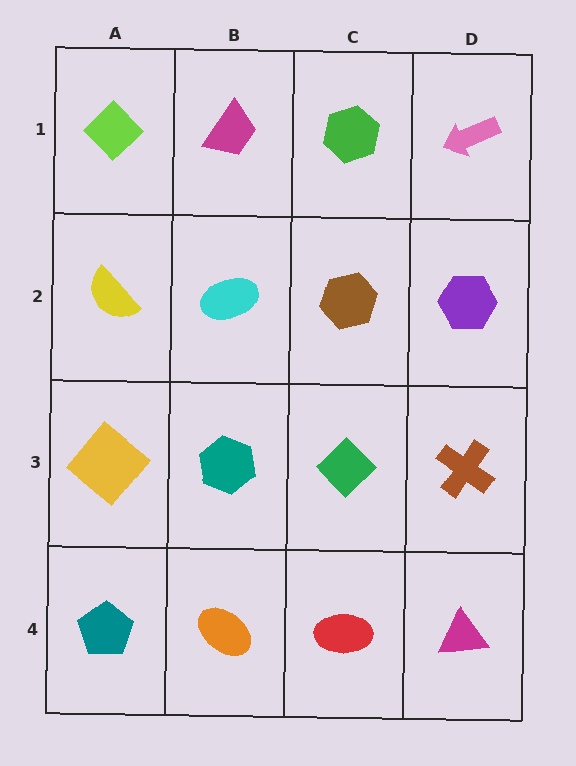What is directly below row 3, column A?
A teal pentagon.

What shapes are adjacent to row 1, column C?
A brown hexagon (row 2, column C), a magenta trapezoid (row 1, column B), a pink arrow (row 1, column D).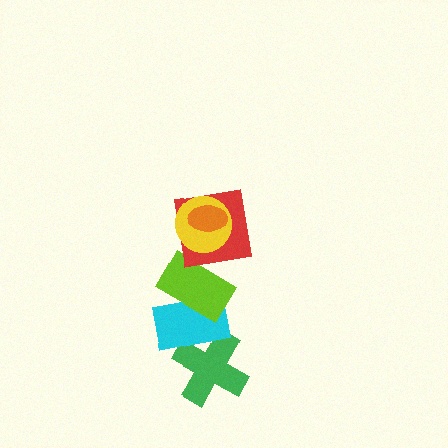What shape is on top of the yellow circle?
The orange ellipse is on top of the yellow circle.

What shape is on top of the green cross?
The cyan rectangle is on top of the green cross.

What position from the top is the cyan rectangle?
The cyan rectangle is 5th from the top.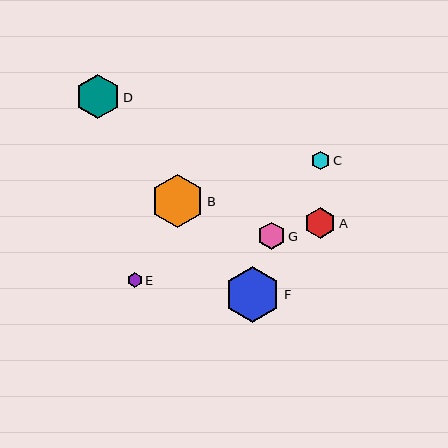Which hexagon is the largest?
Hexagon F is the largest with a size of approximately 56 pixels.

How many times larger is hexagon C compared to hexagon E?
Hexagon C is approximately 1.3 times the size of hexagon E.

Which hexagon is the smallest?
Hexagon E is the smallest with a size of approximately 15 pixels.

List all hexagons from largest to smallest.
From largest to smallest: F, B, D, A, G, C, E.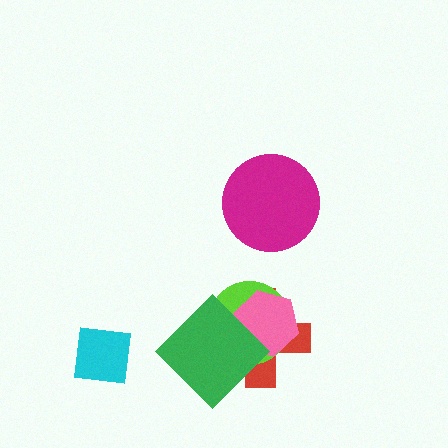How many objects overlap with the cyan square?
0 objects overlap with the cyan square.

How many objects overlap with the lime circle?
3 objects overlap with the lime circle.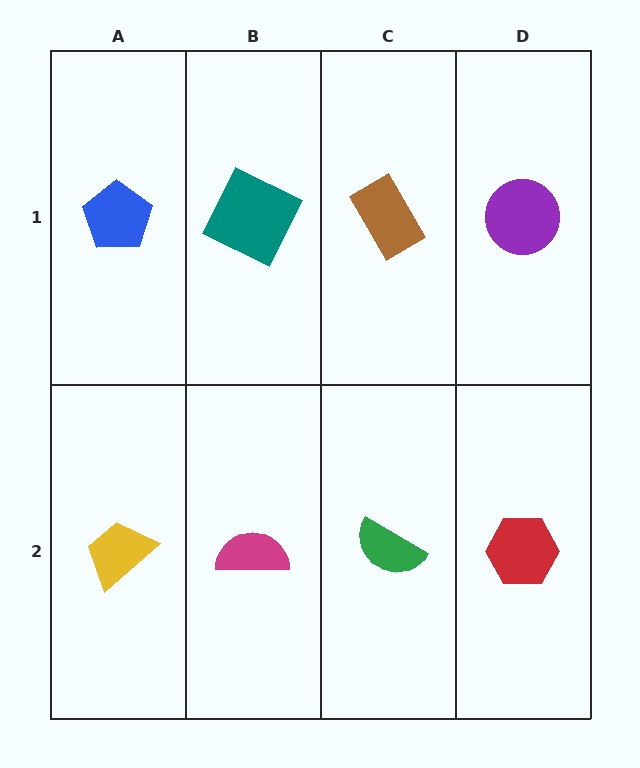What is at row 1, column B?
A teal square.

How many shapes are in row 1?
4 shapes.